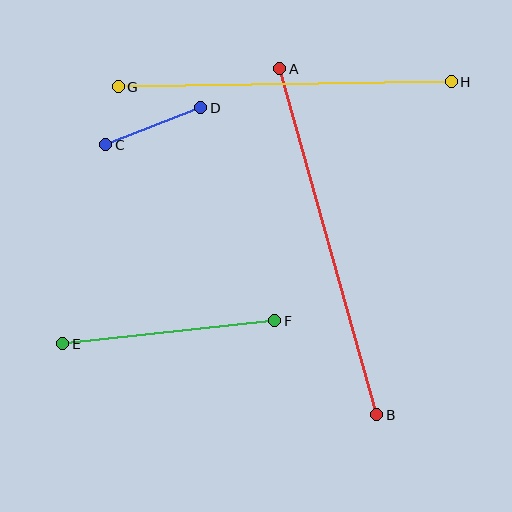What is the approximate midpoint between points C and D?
The midpoint is at approximately (153, 126) pixels.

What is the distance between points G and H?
The distance is approximately 333 pixels.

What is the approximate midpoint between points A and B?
The midpoint is at approximately (328, 242) pixels.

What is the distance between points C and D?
The distance is approximately 102 pixels.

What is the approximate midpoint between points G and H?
The midpoint is at approximately (285, 84) pixels.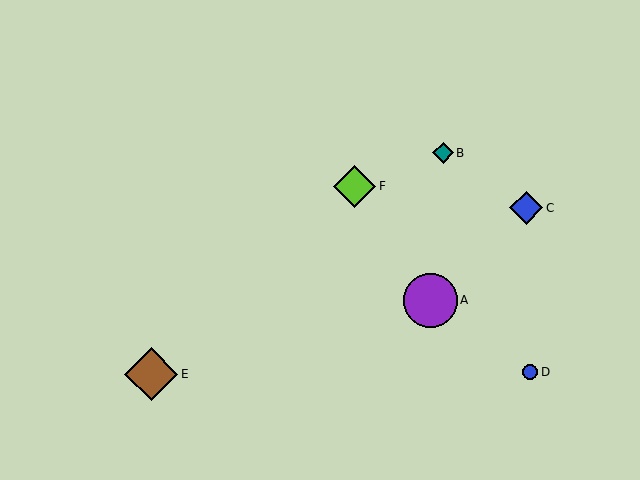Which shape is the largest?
The purple circle (labeled A) is the largest.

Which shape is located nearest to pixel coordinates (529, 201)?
The blue diamond (labeled C) at (526, 208) is nearest to that location.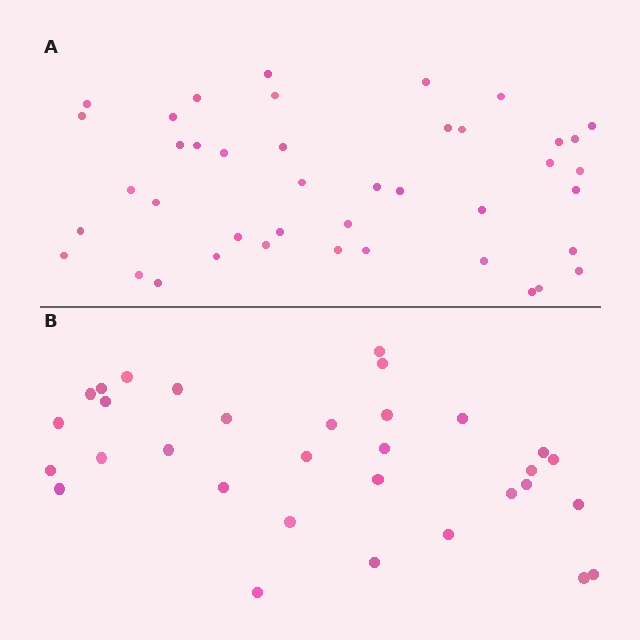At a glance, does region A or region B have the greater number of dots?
Region A (the top region) has more dots.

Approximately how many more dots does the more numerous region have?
Region A has roughly 10 or so more dots than region B.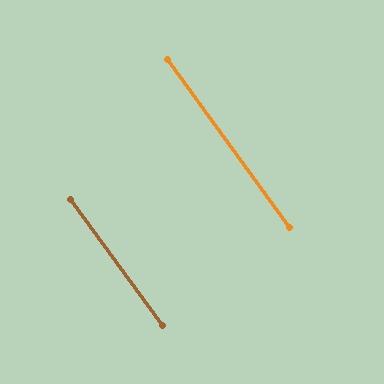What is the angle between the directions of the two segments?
Approximately 0 degrees.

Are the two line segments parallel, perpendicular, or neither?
Parallel — their directions differ by only 0.0°.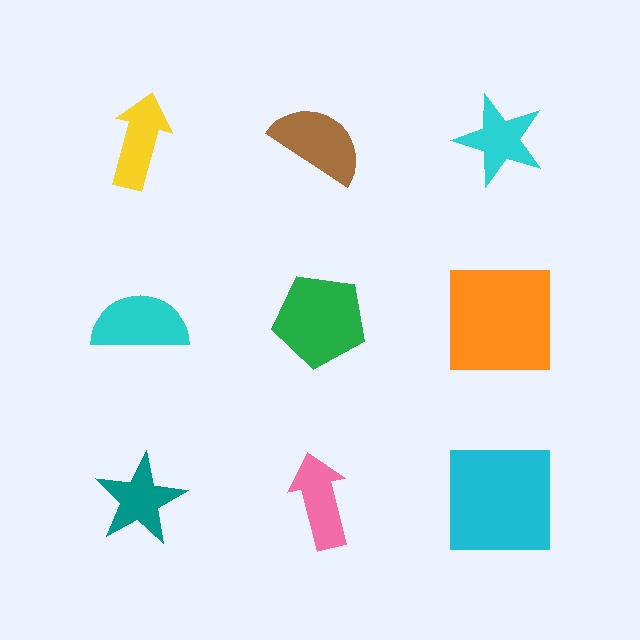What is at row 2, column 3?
An orange square.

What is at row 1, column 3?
A cyan star.